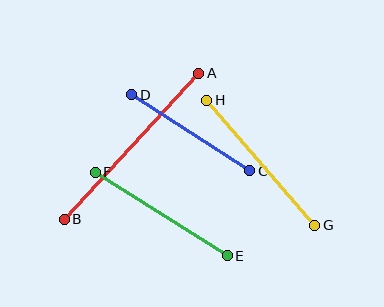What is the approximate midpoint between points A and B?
The midpoint is at approximately (131, 146) pixels.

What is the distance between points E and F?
The distance is approximately 156 pixels.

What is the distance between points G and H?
The distance is approximately 165 pixels.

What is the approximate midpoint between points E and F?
The midpoint is at approximately (161, 214) pixels.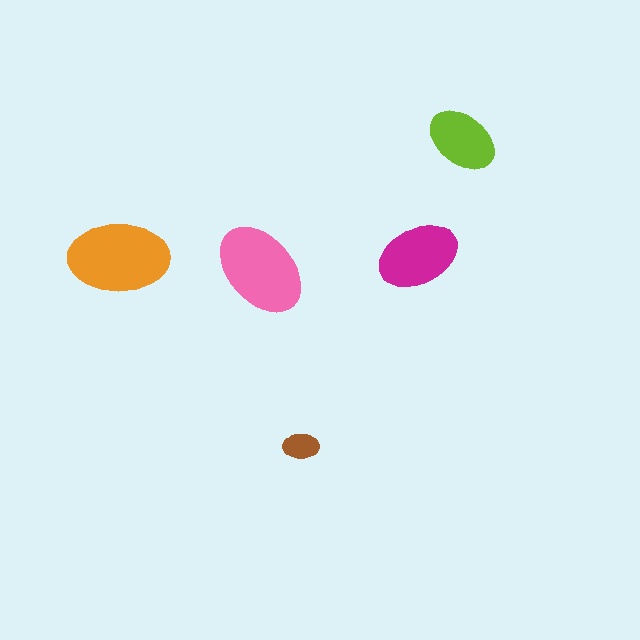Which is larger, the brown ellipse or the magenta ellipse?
The magenta one.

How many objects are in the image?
There are 5 objects in the image.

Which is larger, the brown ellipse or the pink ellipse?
The pink one.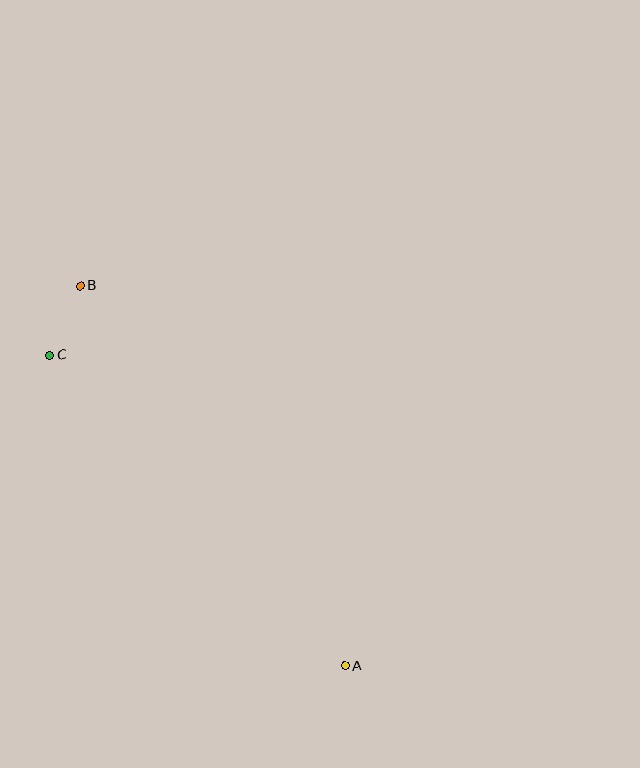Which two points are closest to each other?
Points B and C are closest to each other.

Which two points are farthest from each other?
Points A and B are farthest from each other.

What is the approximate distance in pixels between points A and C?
The distance between A and C is approximately 429 pixels.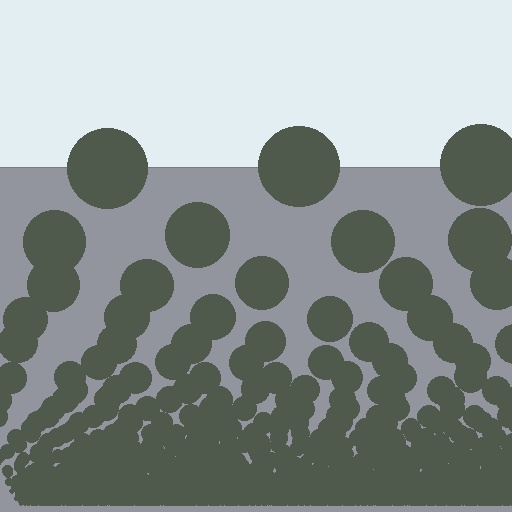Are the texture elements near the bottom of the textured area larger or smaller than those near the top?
Smaller. The gradient is inverted — elements near the bottom are smaller and denser.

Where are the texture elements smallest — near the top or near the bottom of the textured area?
Near the bottom.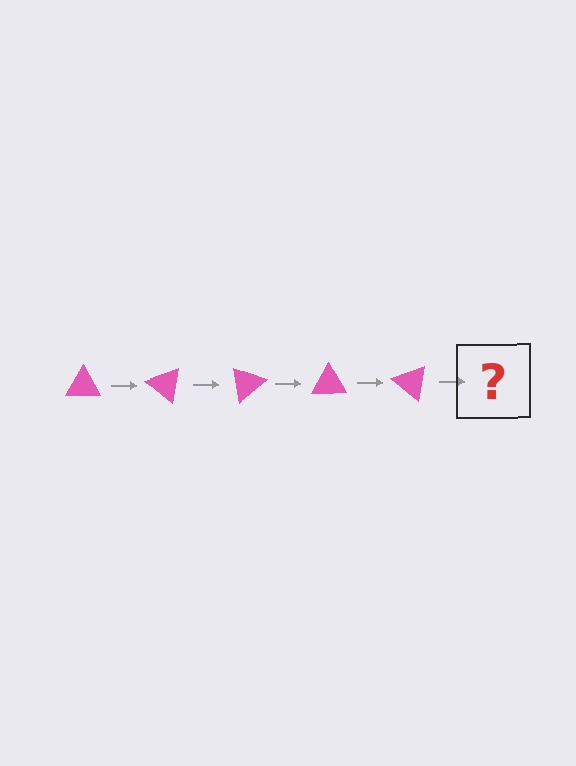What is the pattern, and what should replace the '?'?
The pattern is that the triangle rotates 40 degrees each step. The '?' should be a pink triangle rotated 200 degrees.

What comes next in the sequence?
The next element should be a pink triangle rotated 200 degrees.